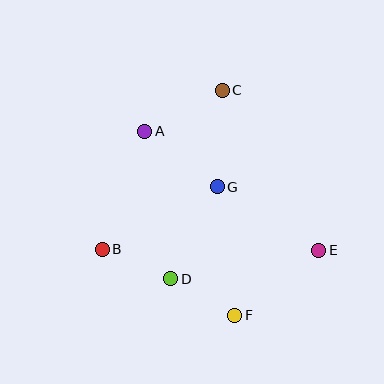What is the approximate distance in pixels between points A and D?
The distance between A and D is approximately 150 pixels.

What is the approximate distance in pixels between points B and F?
The distance between B and F is approximately 148 pixels.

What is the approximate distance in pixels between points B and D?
The distance between B and D is approximately 74 pixels.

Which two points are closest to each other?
Points D and F are closest to each other.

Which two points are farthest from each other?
Points C and F are farthest from each other.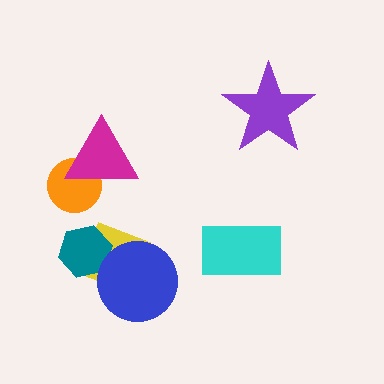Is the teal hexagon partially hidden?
Yes, it is partially covered by another shape.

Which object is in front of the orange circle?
The magenta triangle is in front of the orange circle.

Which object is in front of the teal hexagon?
The blue circle is in front of the teal hexagon.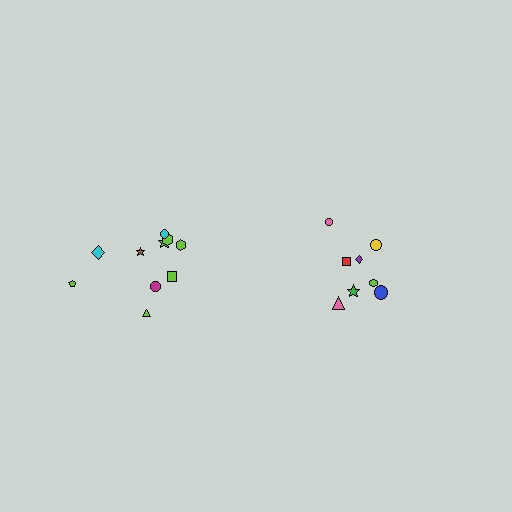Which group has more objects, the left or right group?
The left group.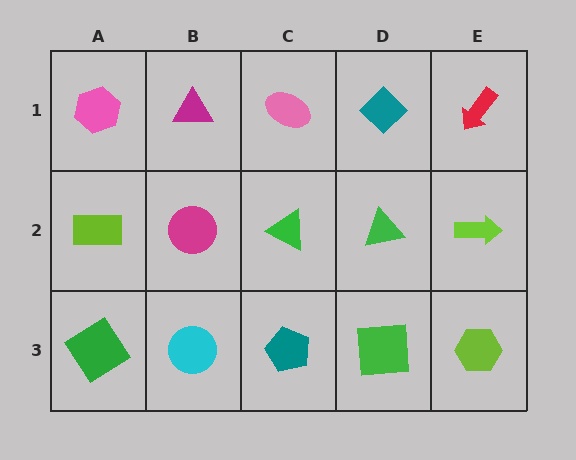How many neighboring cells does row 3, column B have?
3.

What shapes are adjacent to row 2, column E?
A red arrow (row 1, column E), a lime hexagon (row 3, column E), a green triangle (row 2, column D).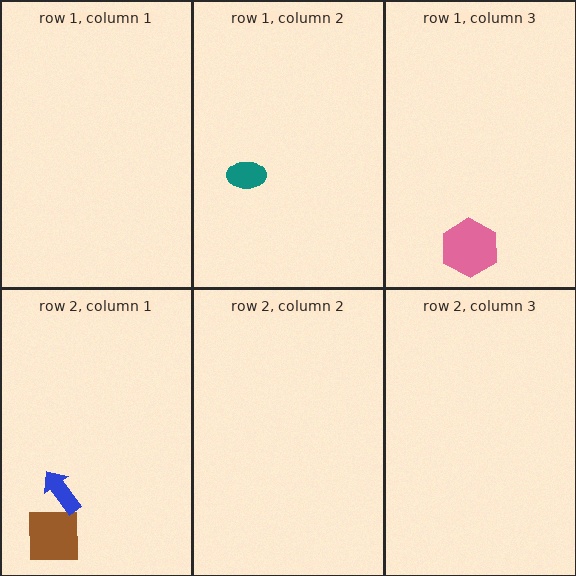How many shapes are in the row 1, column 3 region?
1.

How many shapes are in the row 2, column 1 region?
2.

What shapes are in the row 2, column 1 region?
The brown square, the blue arrow.